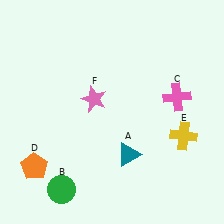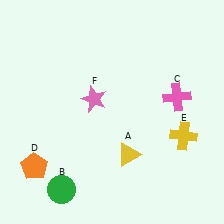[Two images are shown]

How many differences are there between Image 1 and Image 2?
There is 1 difference between the two images.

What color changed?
The triangle (A) changed from teal in Image 1 to yellow in Image 2.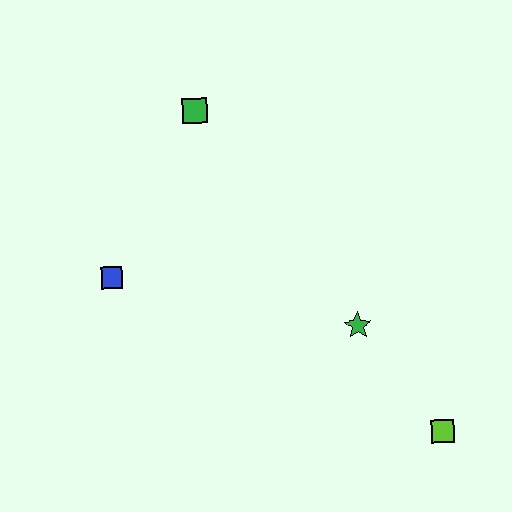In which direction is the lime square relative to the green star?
The lime square is below the green star.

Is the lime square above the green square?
No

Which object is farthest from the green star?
The green square is farthest from the green star.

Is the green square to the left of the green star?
Yes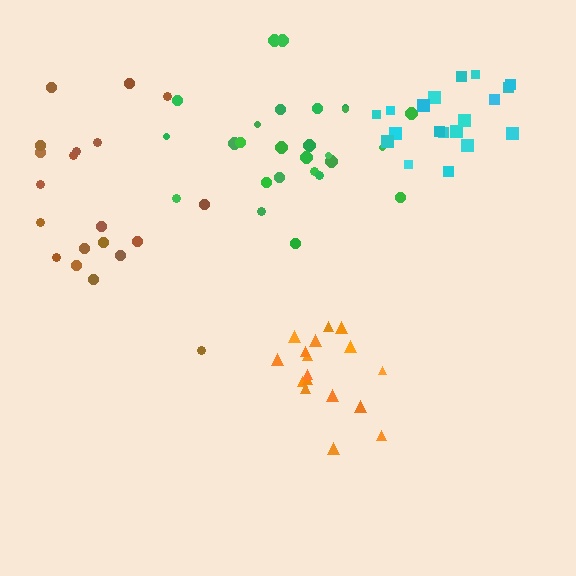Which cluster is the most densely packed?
Cyan.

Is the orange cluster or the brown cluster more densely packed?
Orange.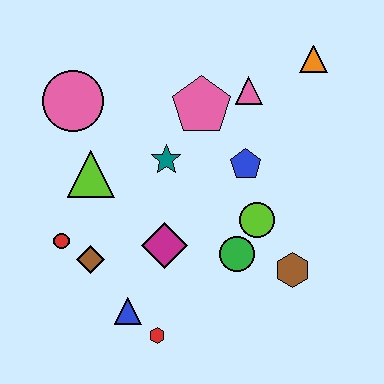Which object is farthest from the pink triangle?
The red hexagon is farthest from the pink triangle.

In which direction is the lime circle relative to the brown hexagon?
The lime circle is above the brown hexagon.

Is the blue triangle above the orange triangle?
No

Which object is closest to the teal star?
The pink pentagon is closest to the teal star.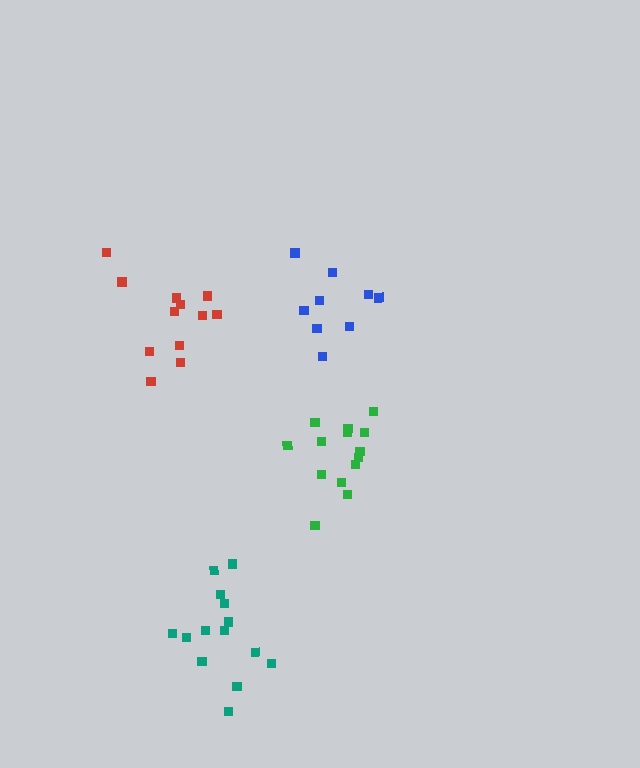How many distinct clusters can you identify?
There are 4 distinct clusters.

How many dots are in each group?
Group 1: 14 dots, Group 2: 12 dots, Group 3: 9 dots, Group 4: 14 dots (49 total).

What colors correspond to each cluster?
The clusters are colored: green, red, blue, teal.